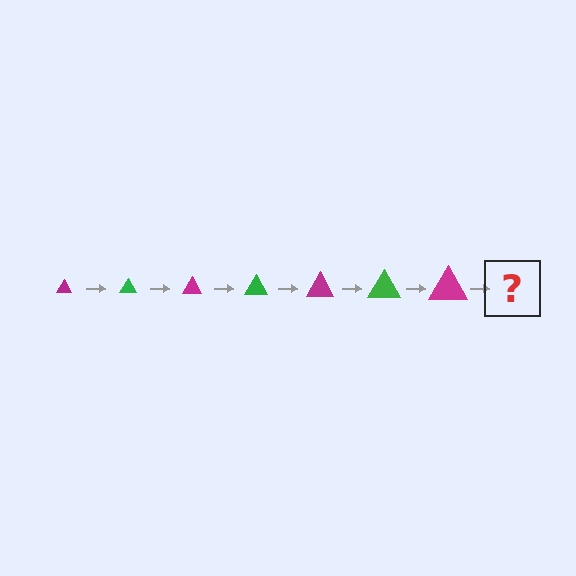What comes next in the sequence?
The next element should be a green triangle, larger than the previous one.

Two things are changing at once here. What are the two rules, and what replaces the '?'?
The two rules are that the triangle grows larger each step and the color cycles through magenta and green. The '?' should be a green triangle, larger than the previous one.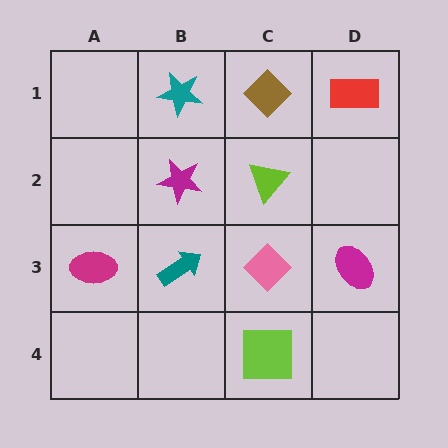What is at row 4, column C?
A lime square.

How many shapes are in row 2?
2 shapes.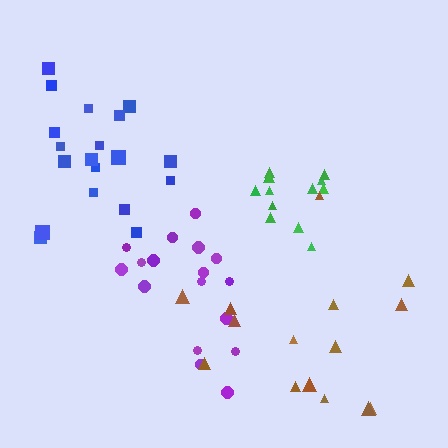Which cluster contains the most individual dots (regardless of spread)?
Blue (19).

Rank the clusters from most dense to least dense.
green, blue, purple, brown.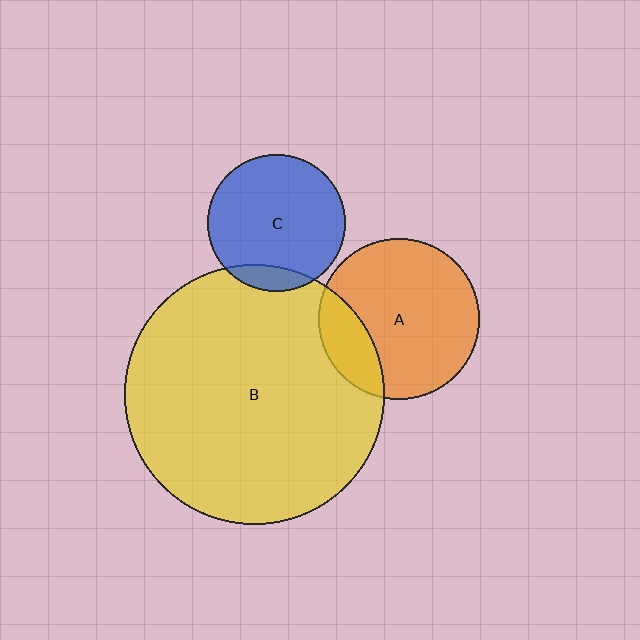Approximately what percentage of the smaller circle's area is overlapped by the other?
Approximately 20%.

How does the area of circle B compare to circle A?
Approximately 2.6 times.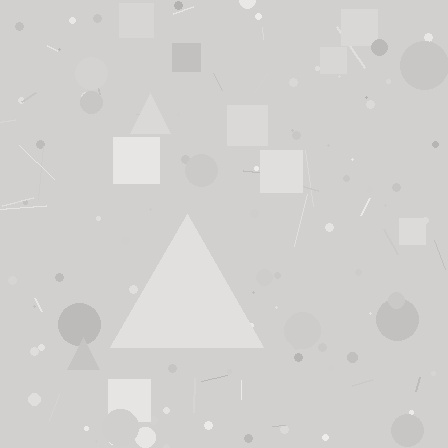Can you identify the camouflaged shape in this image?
The camouflaged shape is a triangle.